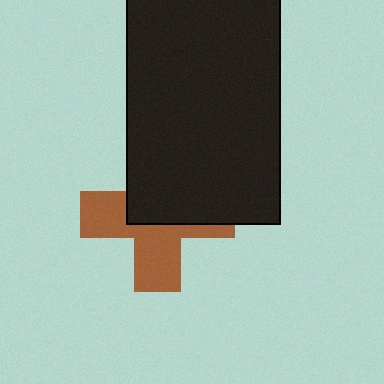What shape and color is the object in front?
The object in front is a black rectangle.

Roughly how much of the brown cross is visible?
About half of it is visible (roughly 49%).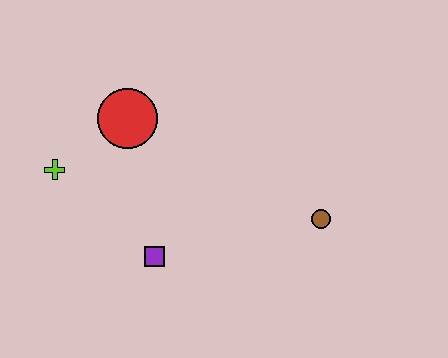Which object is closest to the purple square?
The lime cross is closest to the purple square.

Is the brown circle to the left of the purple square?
No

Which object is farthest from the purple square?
The brown circle is farthest from the purple square.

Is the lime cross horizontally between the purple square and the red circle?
No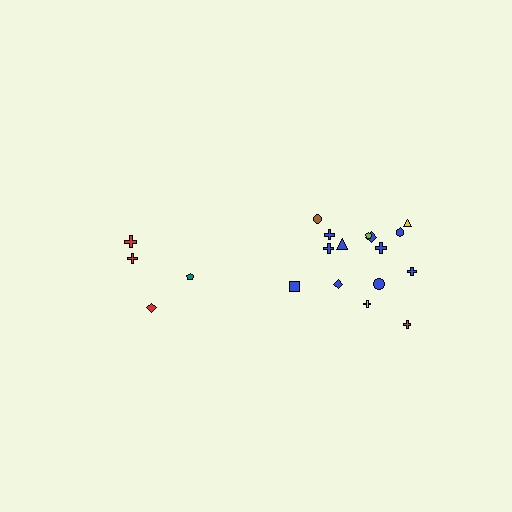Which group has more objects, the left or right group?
The right group.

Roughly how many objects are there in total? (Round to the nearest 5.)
Roughly 20 objects in total.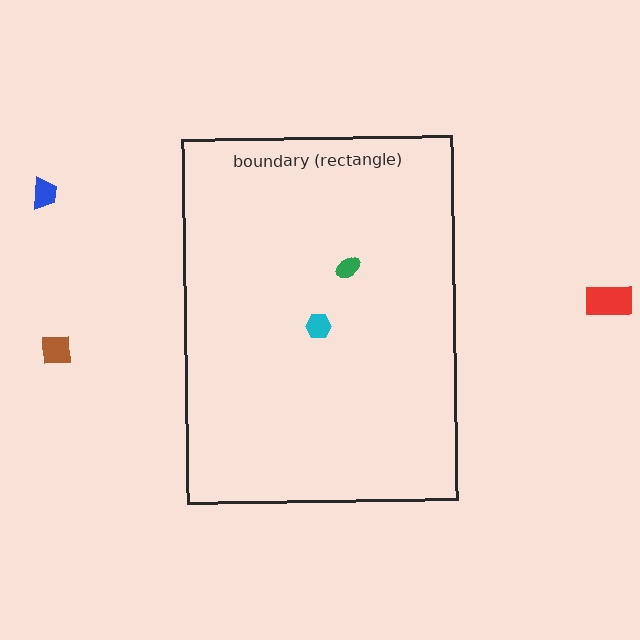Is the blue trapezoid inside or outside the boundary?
Outside.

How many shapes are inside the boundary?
2 inside, 3 outside.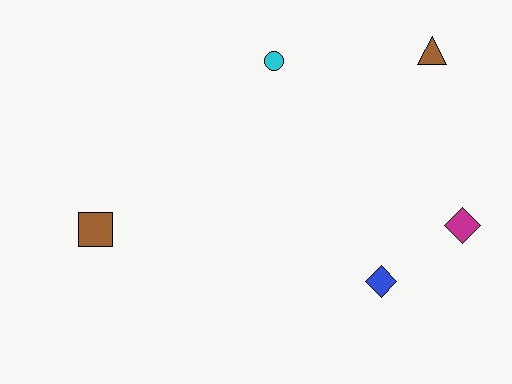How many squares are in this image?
There is 1 square.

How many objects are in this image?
There are 5 objects.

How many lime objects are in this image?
There are no lime objects.